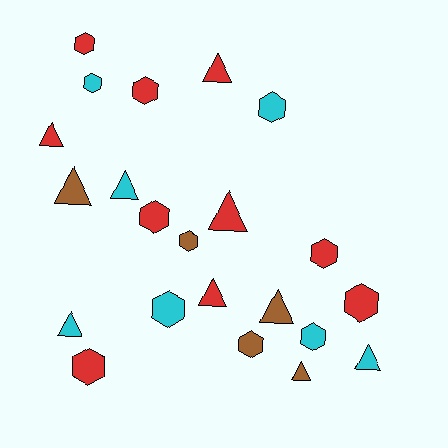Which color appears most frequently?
Red, with 10 objects.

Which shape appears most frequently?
Hexagon, with 12 objects.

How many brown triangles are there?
There are 3 brown triangles.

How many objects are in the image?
There are 22 objects.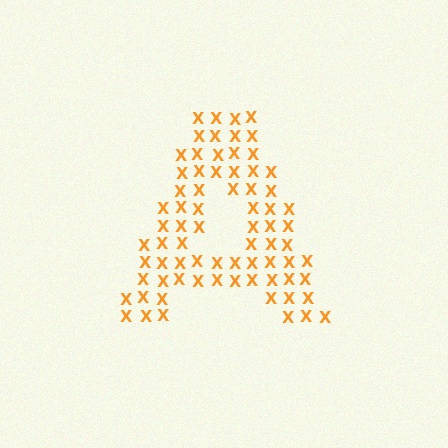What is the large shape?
The large shape is the letter A.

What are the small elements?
The small elements are letter X's.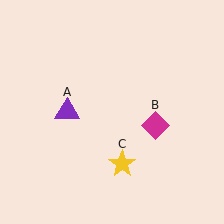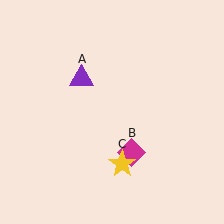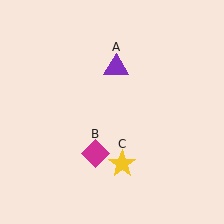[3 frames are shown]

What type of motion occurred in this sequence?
The purple triangle (object A), magenta diamond (object B) rotated clockwise around the center of the scene.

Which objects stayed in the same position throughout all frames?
Yellow star (object C) remained stationary.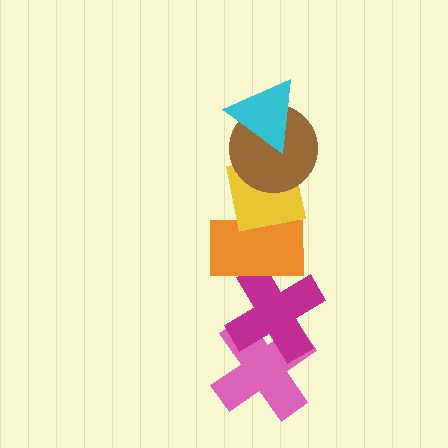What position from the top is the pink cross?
The pink cross is 6th from the top.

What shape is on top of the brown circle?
The cyan triangle is on top of the brown circle.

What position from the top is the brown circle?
The brown circle is 2nd from the top.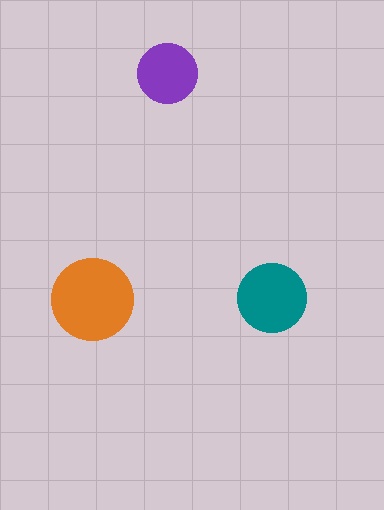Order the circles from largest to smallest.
the orange one, the teal one, the purple one.